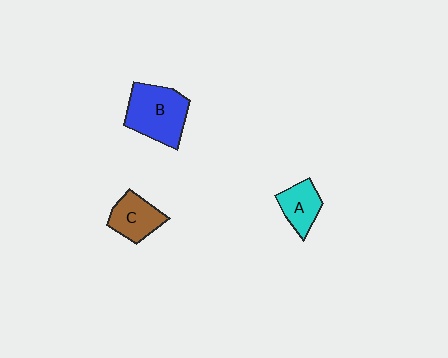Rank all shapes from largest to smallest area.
From largest to smallest: B (blue), C (brown), A (cyan).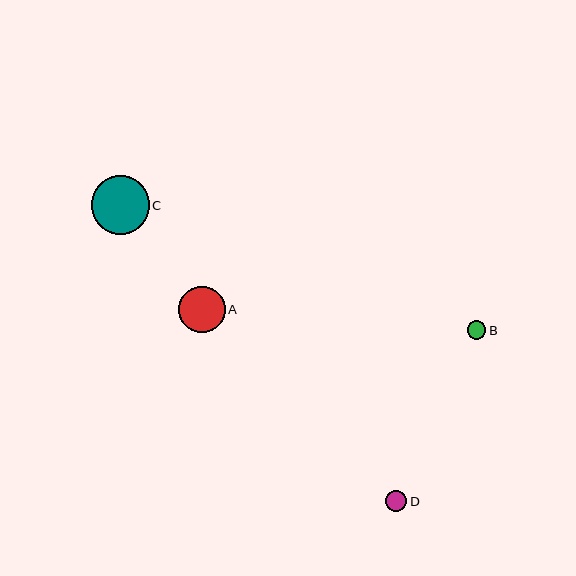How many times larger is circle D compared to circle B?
Circle D is approximately 1.1 times the size of circle B.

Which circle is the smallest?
Circle B is the smallest with a size of approximately 19 pixels.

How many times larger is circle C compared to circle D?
Circle C is approximately 2.8 times the size of circle D.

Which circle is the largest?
Circle C is the largest with a size of approximately 58 pixels.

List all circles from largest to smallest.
From largest to smallest: C, A, D, B.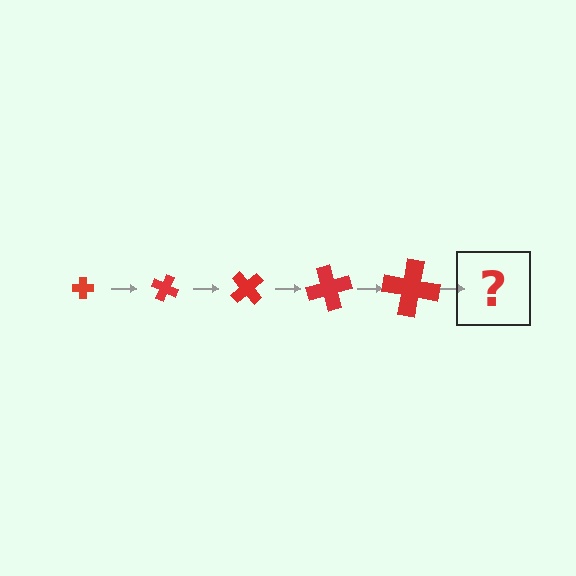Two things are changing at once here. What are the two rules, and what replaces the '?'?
The two rules are that the cross grows larger each step and it rotates 25 degrees each step. The '?' should be a cross, larger than the previous one and rotated 125 degrees from the start.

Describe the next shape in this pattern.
It should be a cross, larger than the previous one and rotated 125 degrees from the start.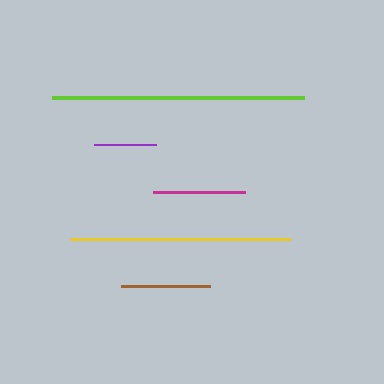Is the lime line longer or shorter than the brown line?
The lime line is longer than the brown line.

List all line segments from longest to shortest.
From longest to shortest: lime, yellow, magenta, brown, purple.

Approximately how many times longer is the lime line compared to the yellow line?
The lime line is approximately 1.1 times the length of the yellow line.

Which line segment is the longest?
The lime line is the longest at approximately 252 pixels.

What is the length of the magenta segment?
The magenta segment is approximately 92 pixels long.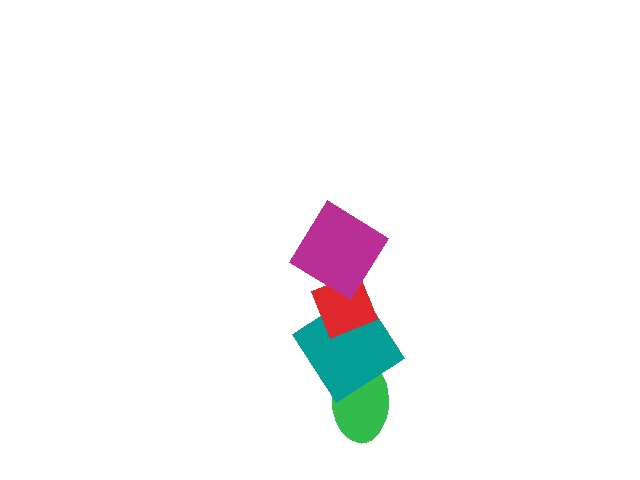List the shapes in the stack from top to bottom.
From top to bottom: the magenta diamond, the red diamond, the teal diamond, the green ellipse.